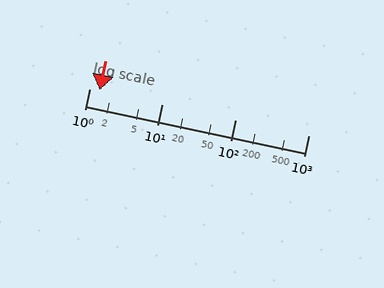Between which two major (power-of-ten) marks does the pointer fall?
The pointer is between 1 and 10.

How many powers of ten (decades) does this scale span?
The scale spans 3 decades, from 1 to 1000.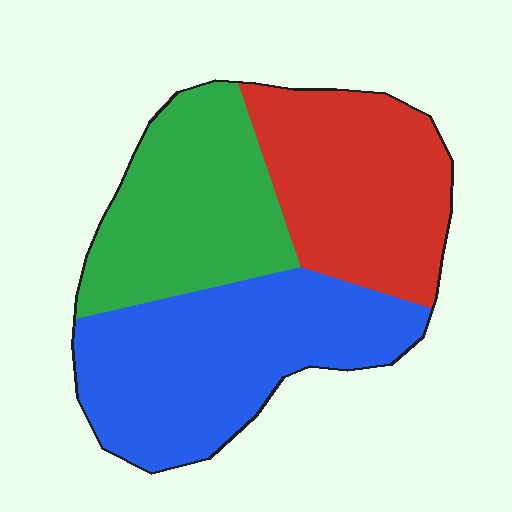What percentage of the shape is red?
Red covers about 30% of the shape.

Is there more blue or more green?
Blue.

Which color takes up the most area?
Blue, at roughly 40%.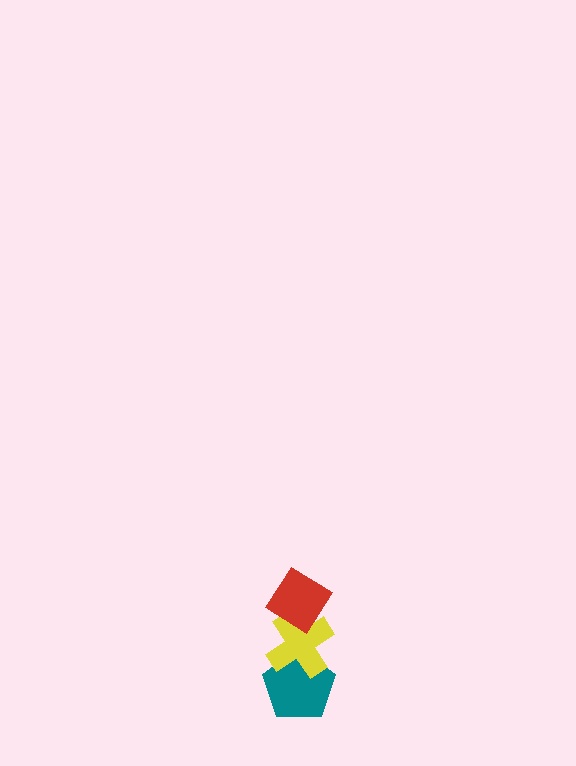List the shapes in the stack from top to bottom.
From top to bottom: the red diamond, the yellow cross, the teal pentagon.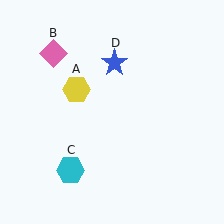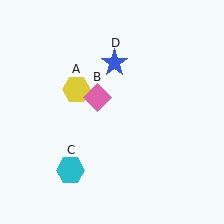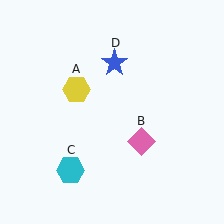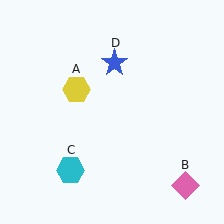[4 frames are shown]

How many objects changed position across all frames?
1 object changed position: pink diamond (object B).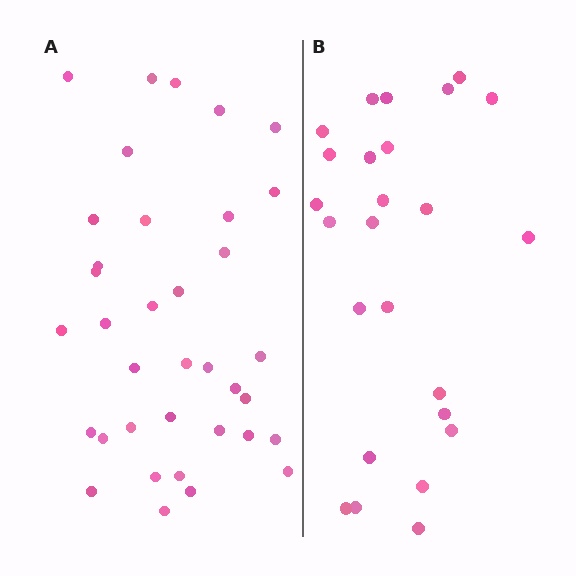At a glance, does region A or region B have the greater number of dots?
Region A (the left region) has more dots.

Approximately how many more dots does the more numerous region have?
Region A has roughly 12 or so more dots than region B.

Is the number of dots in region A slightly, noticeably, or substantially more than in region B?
Region A has noticeably more, but not dramatically so. The ratio is roughly 1.4 to 1.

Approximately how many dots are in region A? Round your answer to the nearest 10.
About 40 dots. (The exact count is 36, which rounds to 40.)